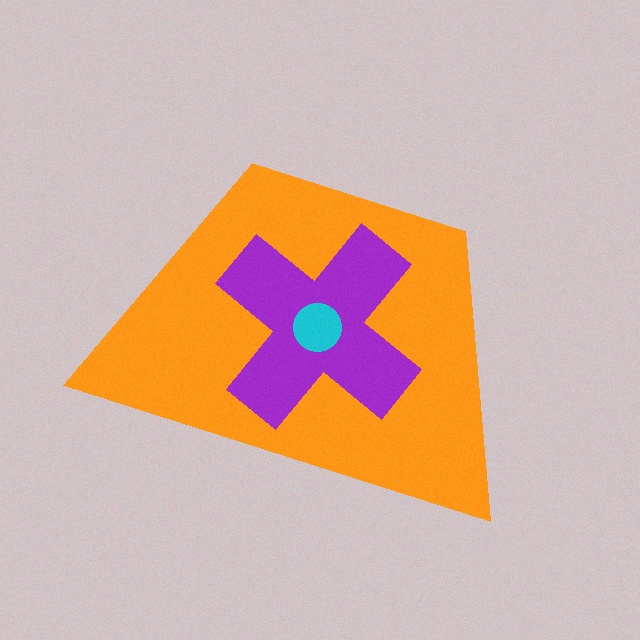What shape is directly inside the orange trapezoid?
The purple cross.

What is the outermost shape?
The orange trapezoid.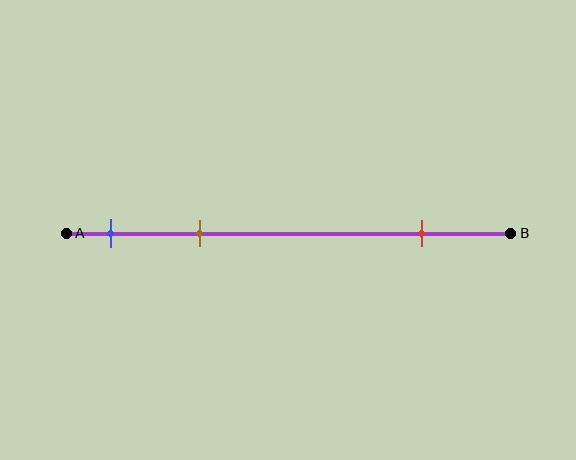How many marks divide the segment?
There are 3 marks dividing the segment.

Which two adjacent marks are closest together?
The blue and brown marks are the closest adjacent pair.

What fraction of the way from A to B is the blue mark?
The blue mark is approximately 10% (0.1) of the way from A to B.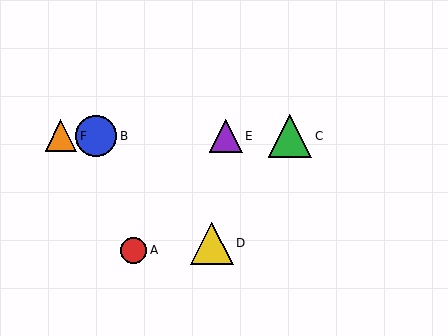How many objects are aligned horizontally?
4 objects (B, C, E, F) are aligned horizontally.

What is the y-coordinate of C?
Object C is at y≈136.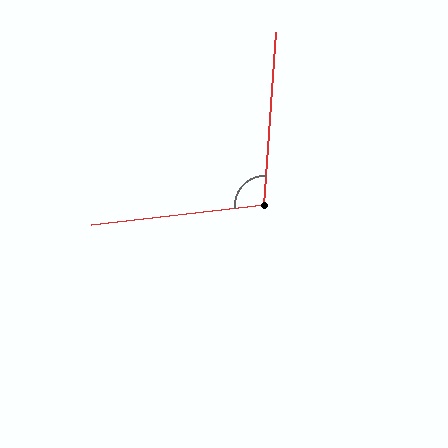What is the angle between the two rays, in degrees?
Approximately 100 degrees.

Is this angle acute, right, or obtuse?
It is obtuse.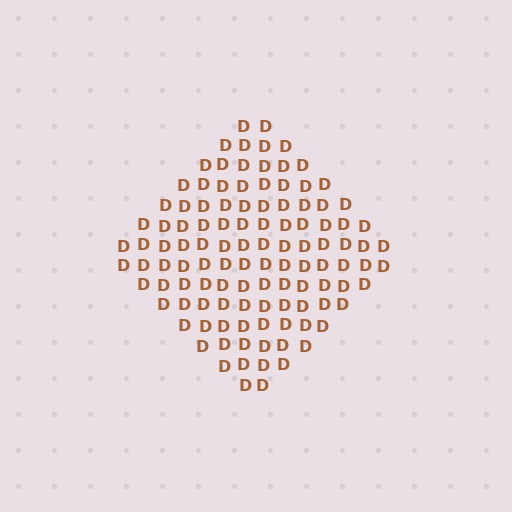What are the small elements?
The small elements are letter D's.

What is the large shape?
The large shape is a diamond.